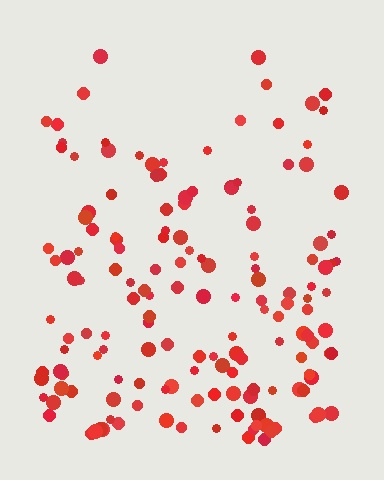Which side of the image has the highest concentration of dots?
The bottom.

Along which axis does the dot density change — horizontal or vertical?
Vertical.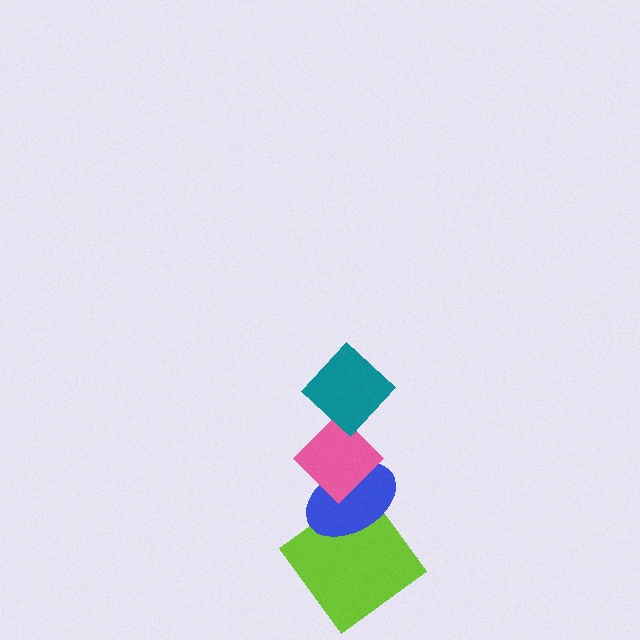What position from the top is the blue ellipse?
The blue ellipse is 3rd from the top.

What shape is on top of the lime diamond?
The blue ellipse is on top of the lime diamond.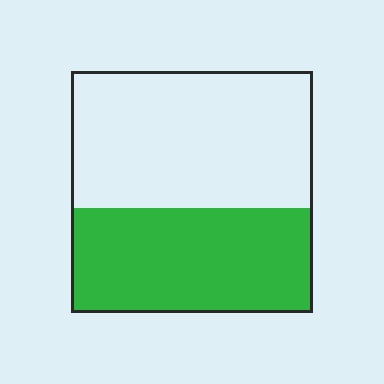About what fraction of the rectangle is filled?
About two fifths (2/5).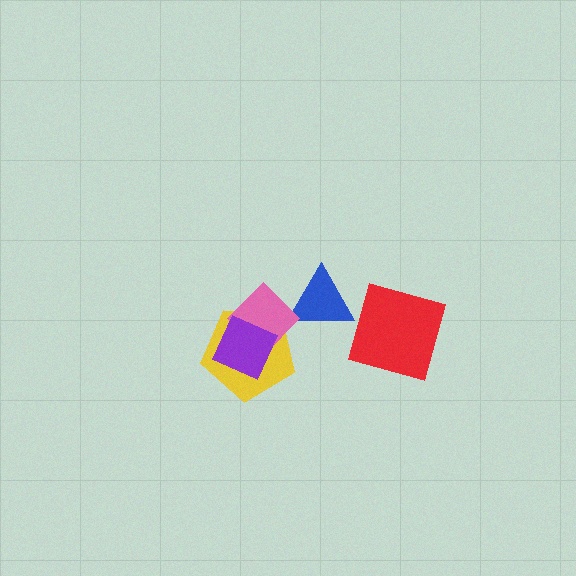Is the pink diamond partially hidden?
Yes, it is partially covered by another shape.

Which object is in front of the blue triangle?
The pink diamond is in front of the blue triangle.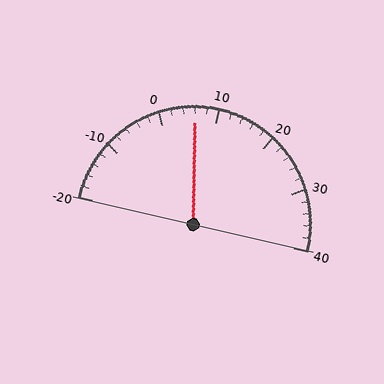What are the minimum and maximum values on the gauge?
The gauge ranges from -20 to 40.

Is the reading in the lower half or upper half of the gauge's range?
The reading is in the lower half of the range (-20 to 40).